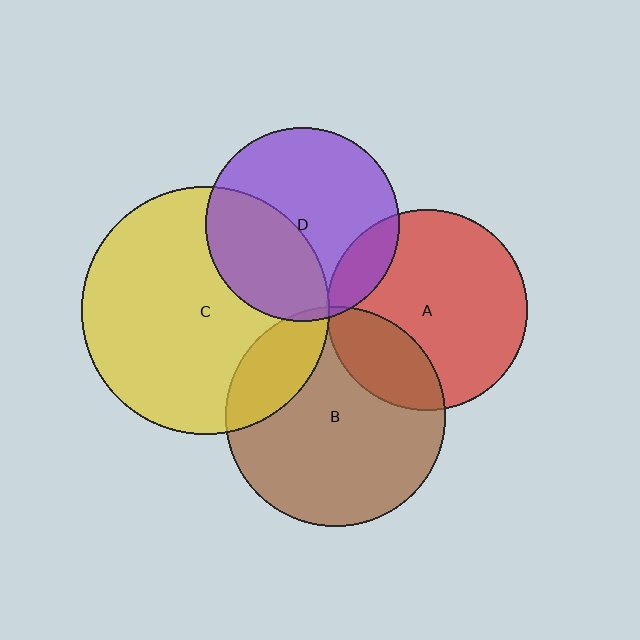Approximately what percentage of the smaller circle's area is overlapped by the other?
Approximately 5%.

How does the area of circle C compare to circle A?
Approximately 1.5 times.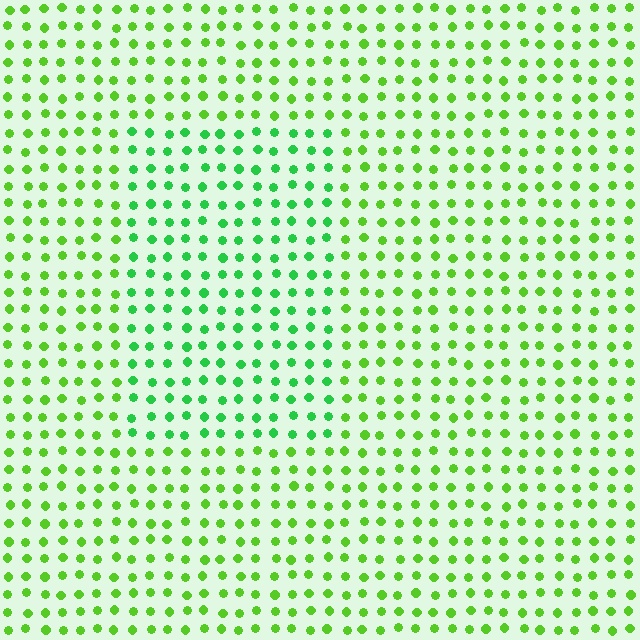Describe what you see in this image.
The image is filled with small lime elements in a uniform arrangement. A rectangle-shaped region is visible where the elements are tinted to a slightly different hue, forming a subtle color boundary.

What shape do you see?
I see a rectangle.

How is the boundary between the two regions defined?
The boundary is defined purely by a slight shift in hue (about 29 degrees). Spacing, size, and orientation are identical on both sides.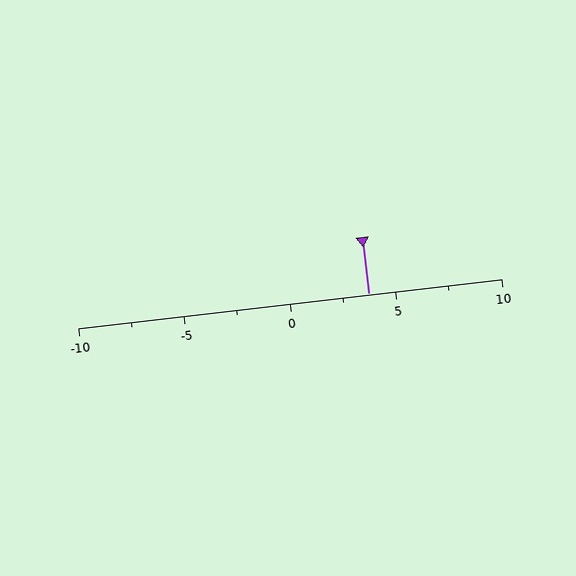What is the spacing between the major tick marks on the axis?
The major ticks are spaced 5 apart.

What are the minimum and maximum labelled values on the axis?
The axis runs from -10 to 10.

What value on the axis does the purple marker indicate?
The marker indicates approximately 3.8.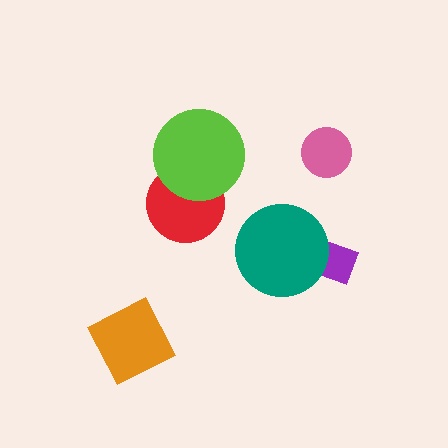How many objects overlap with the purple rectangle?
1 object overlaps with the purple rectangle.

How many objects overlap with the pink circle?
0 objects overlap with the pink circle.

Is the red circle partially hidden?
Yes, it is partially covered by another shape.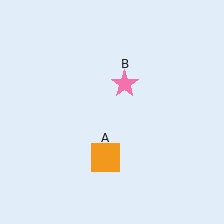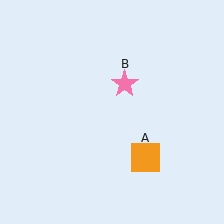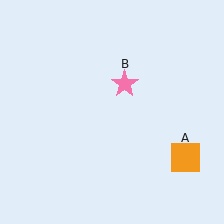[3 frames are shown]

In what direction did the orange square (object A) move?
The orange square (object A) moved right.